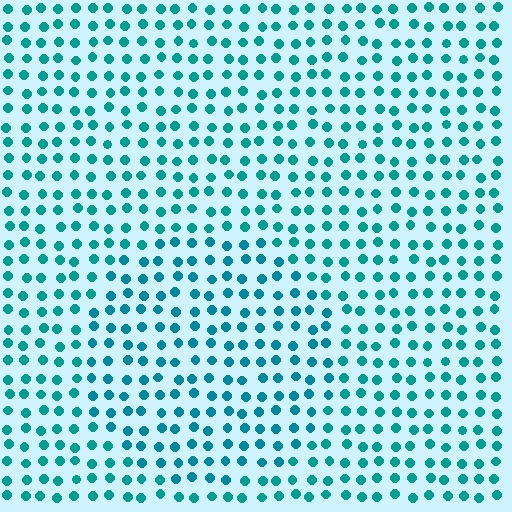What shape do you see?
I see a circle.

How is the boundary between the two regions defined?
The boundary is defined purely by a slight shift in hue (about 13 degrees). Spacing, size, and orientation are identical on both sides.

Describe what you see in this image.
The image is filled with small teal elements in a uniform arrangement. A circle-shaped region is visible where the elements are tinted to a slightly different hue, forming a subtle color boundary.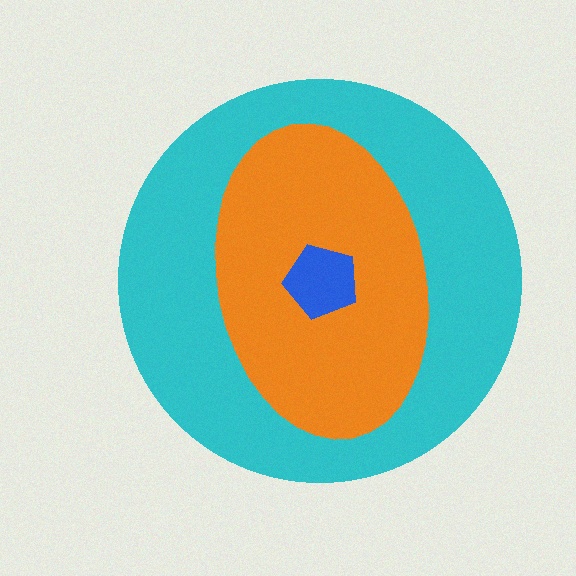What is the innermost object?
The blue pentagon.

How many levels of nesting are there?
3.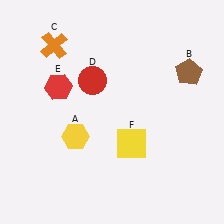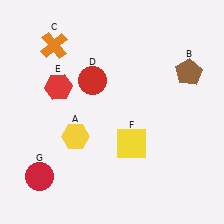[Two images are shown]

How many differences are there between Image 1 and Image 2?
There is 1 difference between the two images.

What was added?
A red circle (G) was added in Image 2.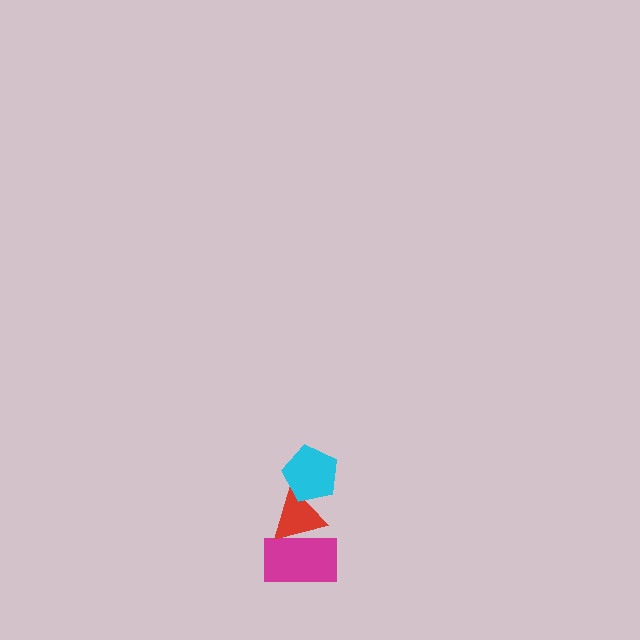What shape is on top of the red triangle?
The cyan pentagon is on top of the red triangle.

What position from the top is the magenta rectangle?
The magenta rectangle is 3rd from the top.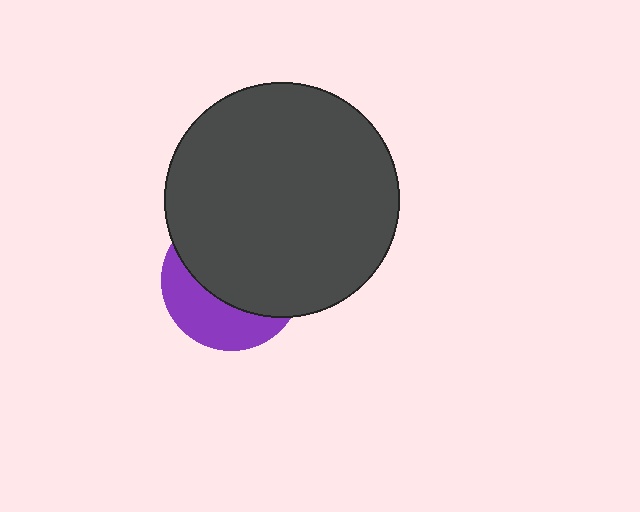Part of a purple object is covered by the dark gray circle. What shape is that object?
It is a circle.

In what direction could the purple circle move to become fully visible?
The purple circle could move down. That would shift it out from behind the dark gray circle entirely.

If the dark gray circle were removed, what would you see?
You would see the complete purple circle.